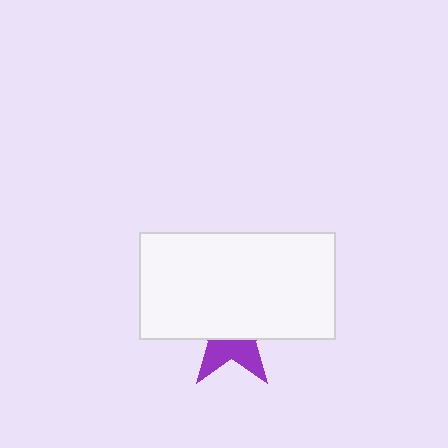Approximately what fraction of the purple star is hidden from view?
Roughly 61% of the purple star is hidden behind the white rectangle.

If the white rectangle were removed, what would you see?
You would see the complete purple star.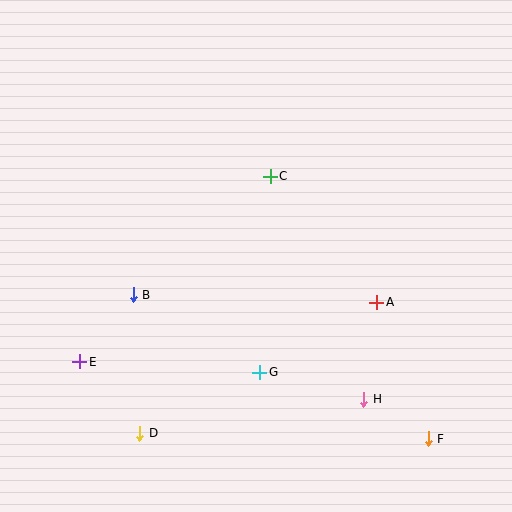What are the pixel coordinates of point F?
Point F is at (428, 439).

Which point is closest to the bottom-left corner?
Point D is closest to the bottom-left corner.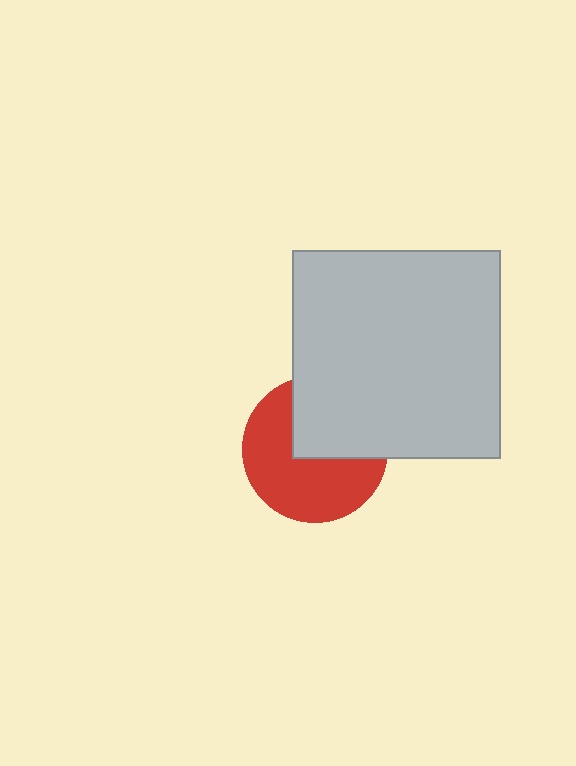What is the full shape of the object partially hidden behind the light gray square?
The partially hidden object is a red circle.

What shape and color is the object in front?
The object in front is a light gray square.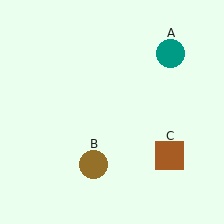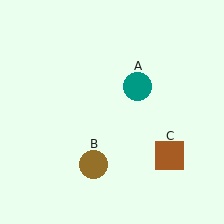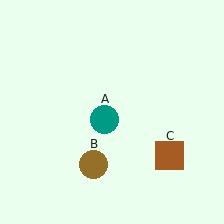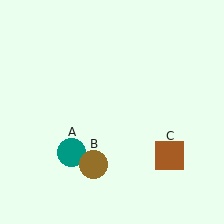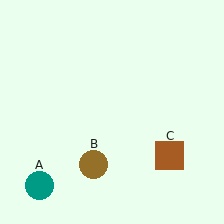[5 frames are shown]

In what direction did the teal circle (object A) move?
The teal circle (object A) moved down and to the left.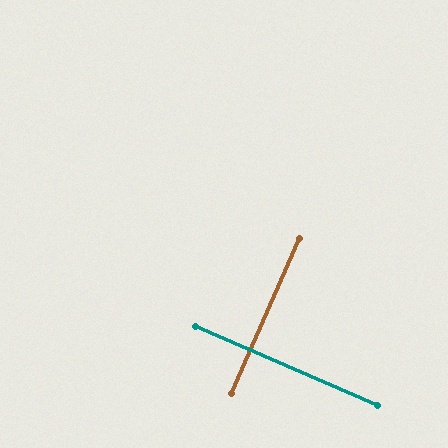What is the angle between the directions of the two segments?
Approximately 90 degrees.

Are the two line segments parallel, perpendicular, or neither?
Perpendicular — they meet at approximately 90°.